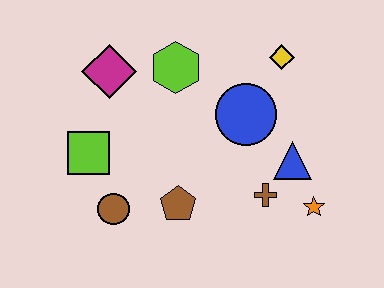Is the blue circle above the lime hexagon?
No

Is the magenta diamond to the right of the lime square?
Yes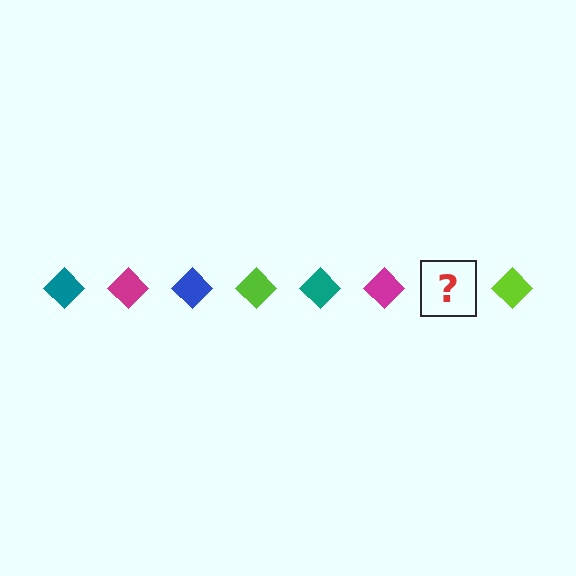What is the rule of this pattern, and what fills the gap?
The rule is that the pattern cycles through teal, magenta, blue, lime diamonds. The gap should be filled with a blue diamond.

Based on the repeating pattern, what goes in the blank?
The blank should be a blue diamond.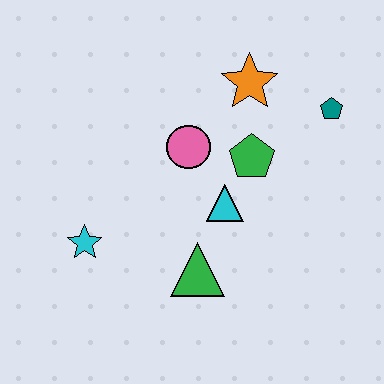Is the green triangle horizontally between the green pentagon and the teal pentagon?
No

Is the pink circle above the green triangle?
Yes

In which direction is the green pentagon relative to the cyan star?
The green pentagon is to the right of the cyan star.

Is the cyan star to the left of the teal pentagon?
Yes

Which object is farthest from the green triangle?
The teal pentagon is farthest from the green triangle.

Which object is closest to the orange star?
The green pentagon is closest to the orange star.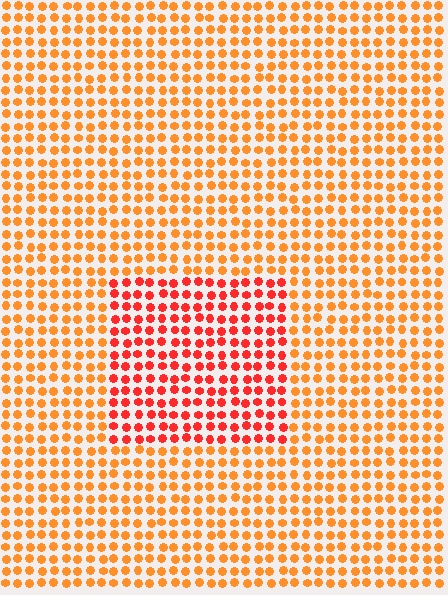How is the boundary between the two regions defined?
The boundary is defined purely by a slight shift in hue (about 30 degrees). Spacing, size, and orientation are identical on both sides.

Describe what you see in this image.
The image is filled with small orange elements in a uniform arrangement. A rectangle-shaped region is visible where the elements are tinted to a slightly different hue, forming a subtle color boundary.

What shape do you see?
I see a rectangle.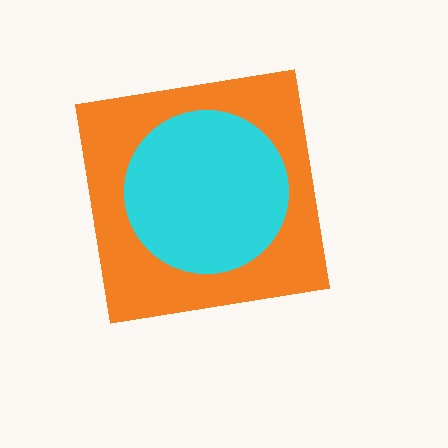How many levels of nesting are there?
2.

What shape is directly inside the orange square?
The cyan circle.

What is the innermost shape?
The cyan circle.